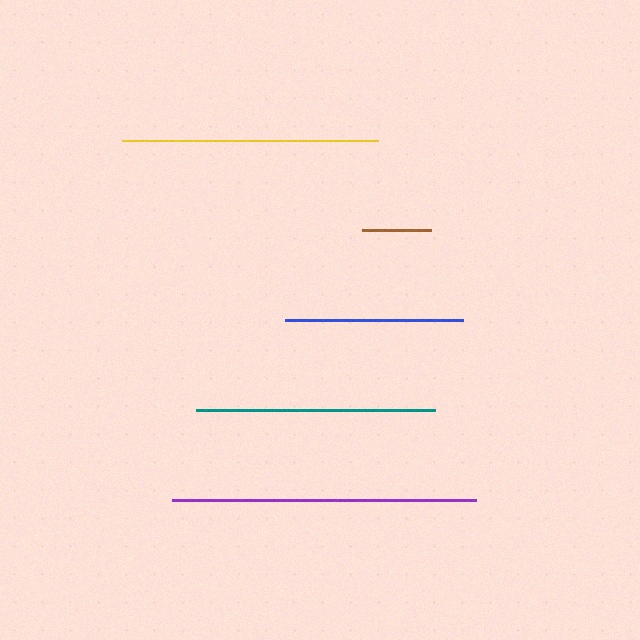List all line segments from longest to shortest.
From longest to shortest: purple, yellow, teal, blue, brown.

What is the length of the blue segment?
The blue segment is approximately 178 pixels long.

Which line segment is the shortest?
The brown line is the shortest at approximately 69 pixels.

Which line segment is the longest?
The purple line is the longest at approximately 304 pixels.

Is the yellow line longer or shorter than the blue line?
The yellow line is longer than the blue line.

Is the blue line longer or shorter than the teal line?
The teal line is longer than the blue line.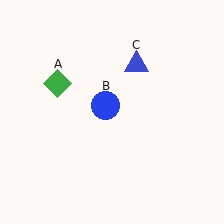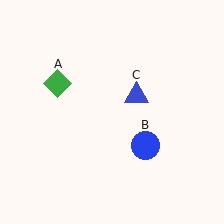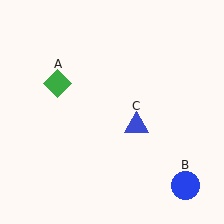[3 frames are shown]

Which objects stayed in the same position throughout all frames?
Green diamond (object A) remained stationary.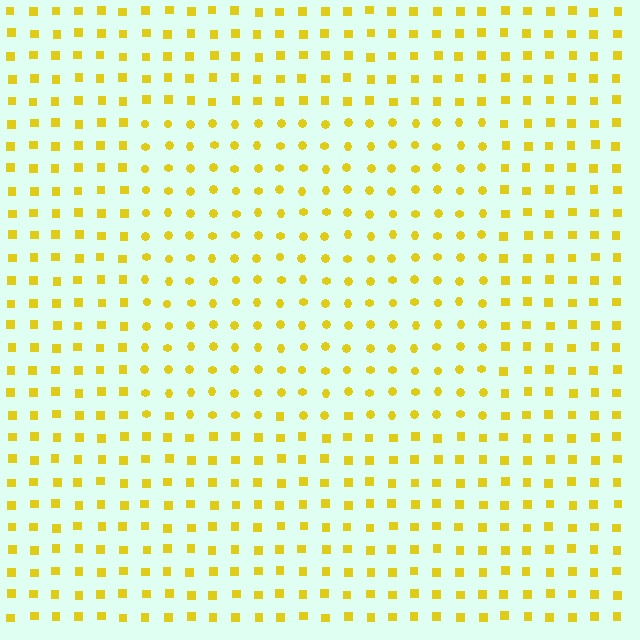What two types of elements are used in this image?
The image uses circles inside the rectangle region and squares outside it.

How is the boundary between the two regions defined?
The boundary is defined by a change in element shape: circles inside vs. squares outside. All elements share the same color and spacing.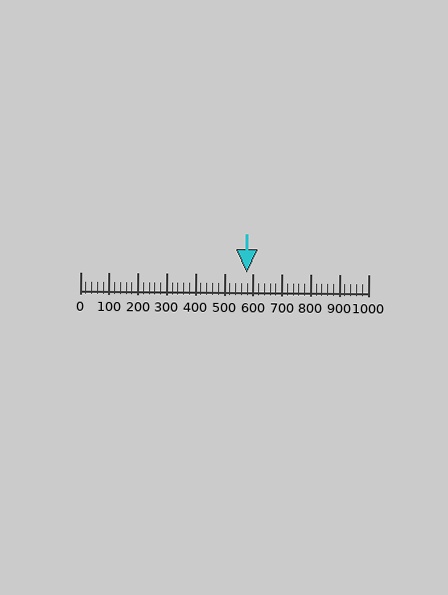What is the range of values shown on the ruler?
The ruler shows values from 0 to 1000.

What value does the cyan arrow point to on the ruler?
The cyan arrow points to approximately 579.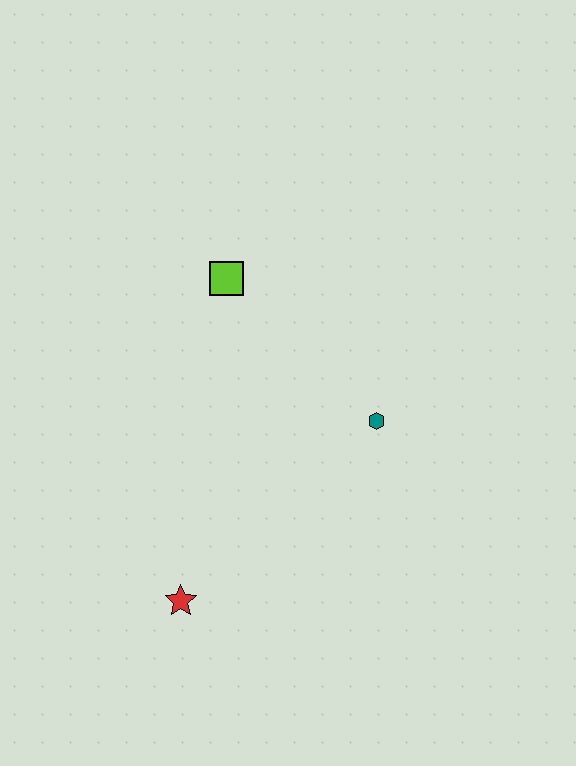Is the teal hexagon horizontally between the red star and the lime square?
No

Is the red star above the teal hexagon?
No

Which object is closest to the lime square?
The teal hexagon is closest to the lime square.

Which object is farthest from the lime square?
The red star is farthest from the lime square.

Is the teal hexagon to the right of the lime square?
Yes